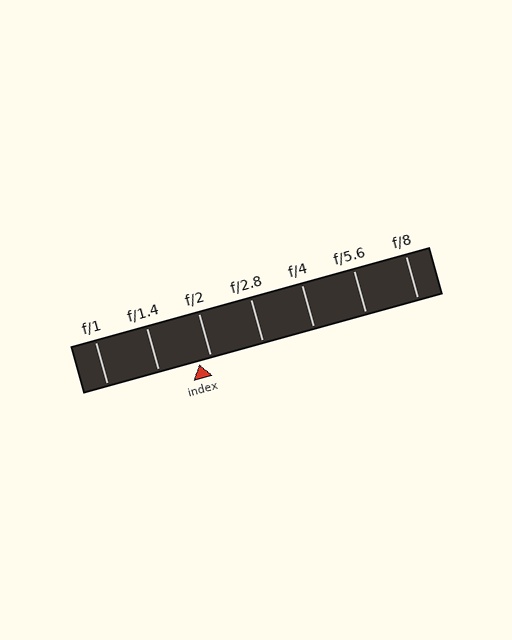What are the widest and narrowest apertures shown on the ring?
The widest aperture shown is f/1 and the narrowest is f/8.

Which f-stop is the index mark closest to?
The index mark is closest to f/2.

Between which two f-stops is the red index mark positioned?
The index mark is between f/1.4 and f/2.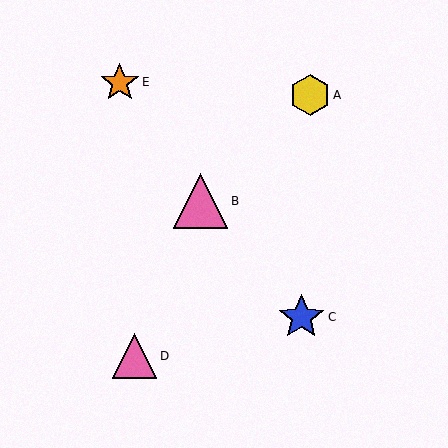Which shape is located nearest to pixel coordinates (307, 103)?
The yellow hexagon (labeled A) at (310, 95) is nearest to that location.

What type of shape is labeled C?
Shape C is a blue star.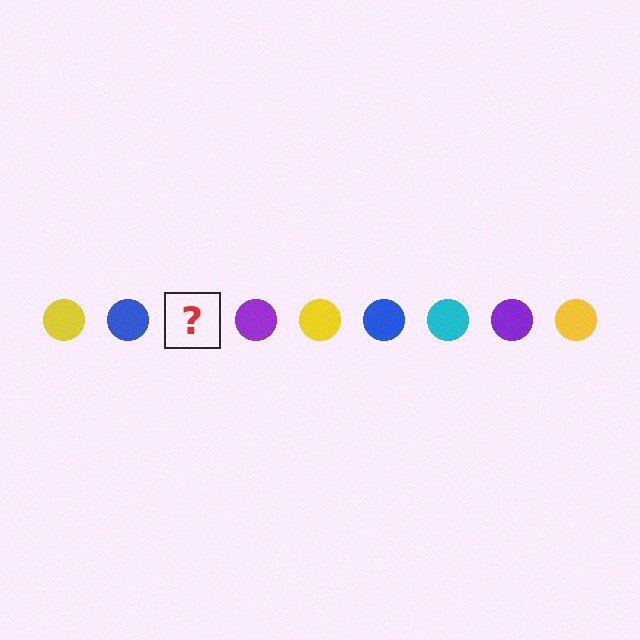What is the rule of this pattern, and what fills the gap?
The rule is that the pattern cycles through yellow, blue, cyan, purple circles. The gap should be filled with a cyan circle.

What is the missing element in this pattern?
The missing element is a cyan circle.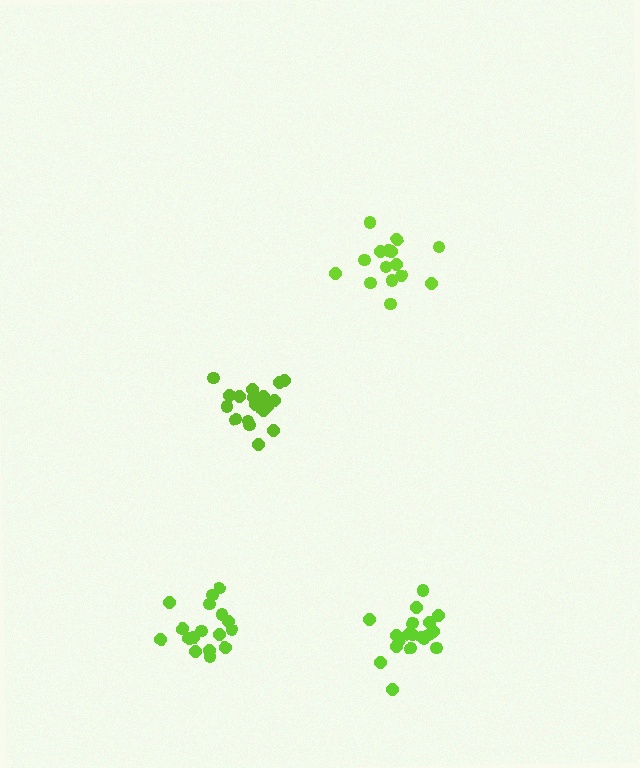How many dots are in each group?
Group 1: 15 dots, Group 2: 17 dots, Group 3: 19 dots, Group 4: 19 dots (70 total).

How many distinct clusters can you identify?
There are 4 distinct clusters.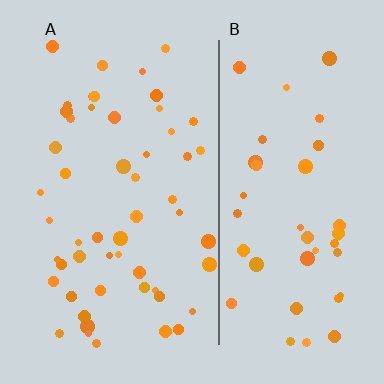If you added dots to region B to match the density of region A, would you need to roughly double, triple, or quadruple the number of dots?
Approximately double.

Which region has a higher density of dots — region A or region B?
A (the left).